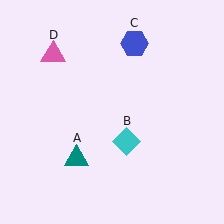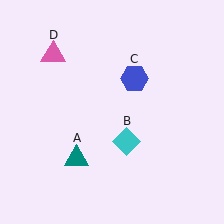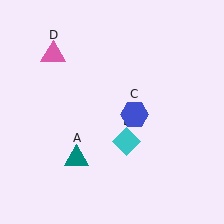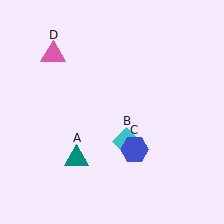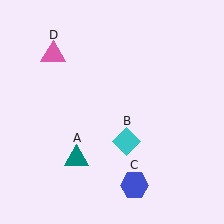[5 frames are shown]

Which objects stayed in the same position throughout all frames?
Teal triangle (object A) and cyan diamond (object B) and pink triangle (object D) remained stationary.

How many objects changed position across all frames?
1 object changed position: blue hexagon (object C).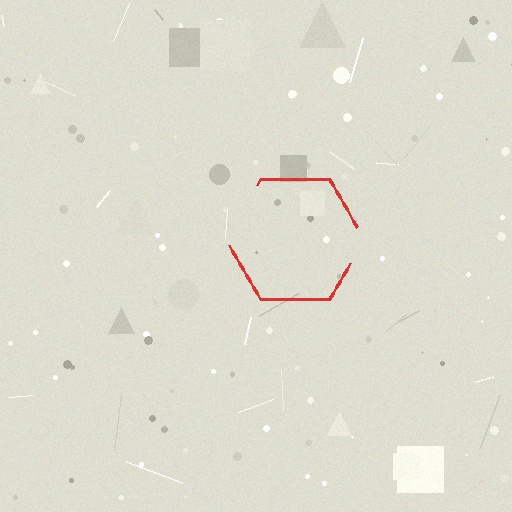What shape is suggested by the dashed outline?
The dashed outline suggests a hexagon.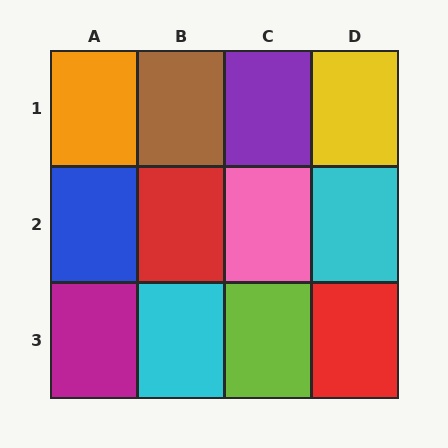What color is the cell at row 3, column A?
Magenta.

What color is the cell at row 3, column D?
Red.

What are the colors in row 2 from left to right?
Blue, red, pink, cyan.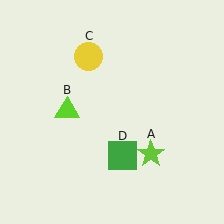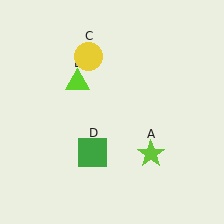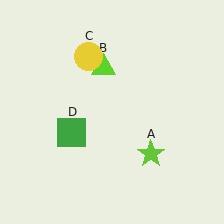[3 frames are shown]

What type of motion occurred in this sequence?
The lime triangle (object B), green square (object D) rotated clockwise around the center of the scene.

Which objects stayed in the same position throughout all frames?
Lime star (object A) and yellow circle (object C) remained stationary.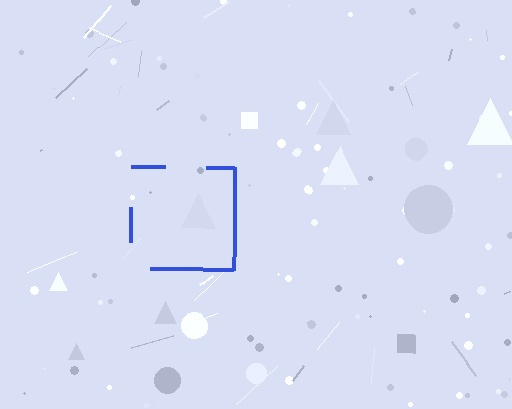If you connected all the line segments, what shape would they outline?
They would outline a square.